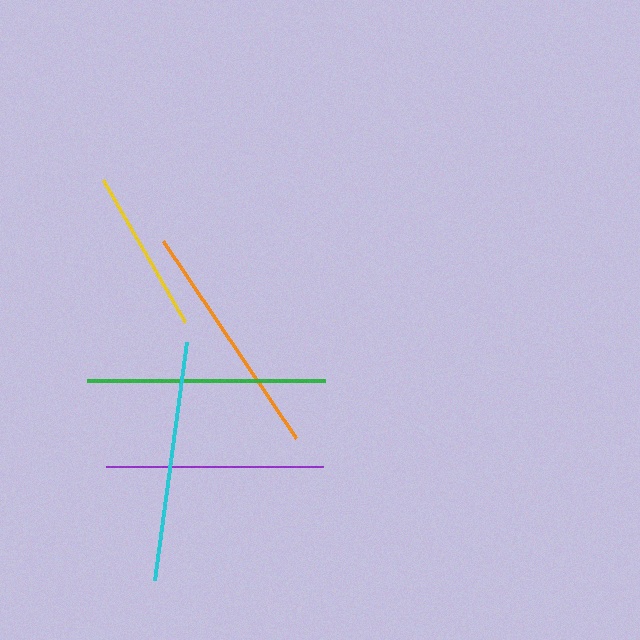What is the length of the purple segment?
The purple segment is approximately 217 pixels long.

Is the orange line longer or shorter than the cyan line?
The cyan line is longer than the orange line.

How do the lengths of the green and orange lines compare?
The green and orange lines are approximately the same length.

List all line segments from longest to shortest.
From longest to shortest: cyan, green, orange, purple, yellow.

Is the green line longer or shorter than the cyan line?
The cyan line is longer than the green line.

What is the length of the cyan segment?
The cyan segment is approximately 240 pixels long.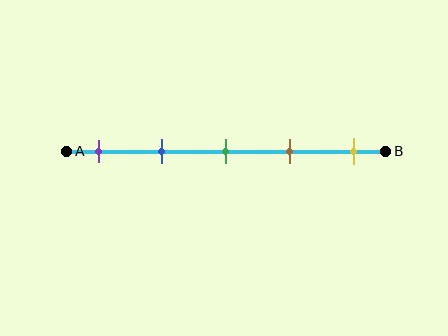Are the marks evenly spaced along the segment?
Yes, the marks are approximately evenly spaced.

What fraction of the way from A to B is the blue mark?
The blue mark is approximately 30% (0.3) of the way from A to B.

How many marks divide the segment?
There are 5 marks dividing the segment.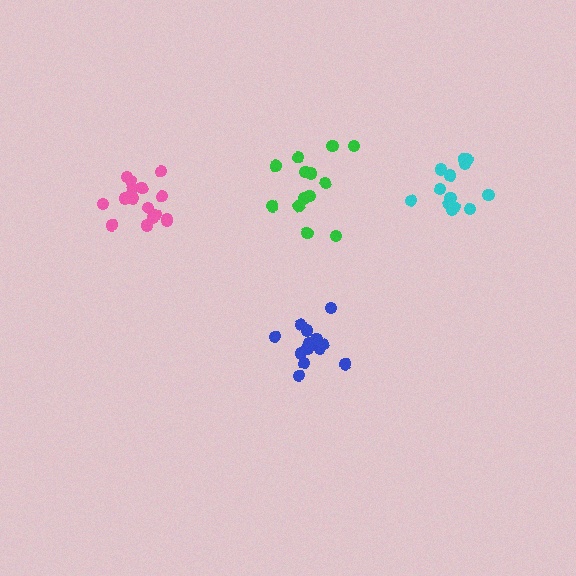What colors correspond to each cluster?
The clusters are colored: cyan, pink, blue, green.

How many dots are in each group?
Group 1: 13 dots, Group 2: 17 dots, Group 3: 13 dots, Group 4: 13 dots (56 total).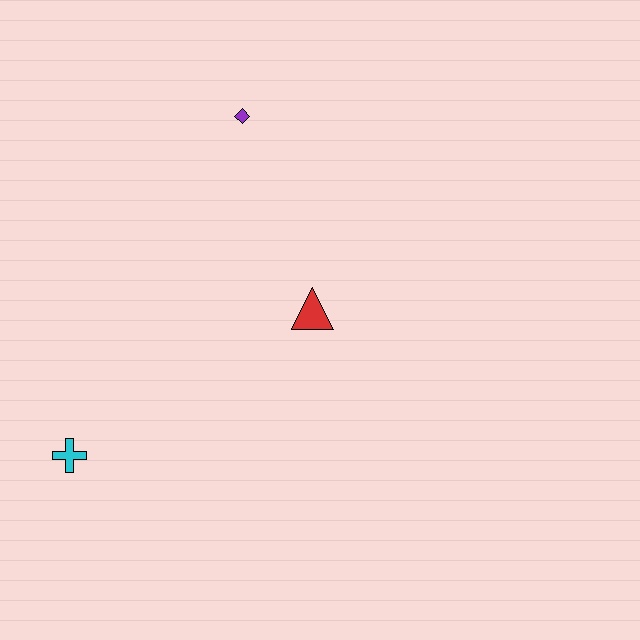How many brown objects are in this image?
There are no brown objects.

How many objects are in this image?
There are 3 objects.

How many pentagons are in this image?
There are no pentagons.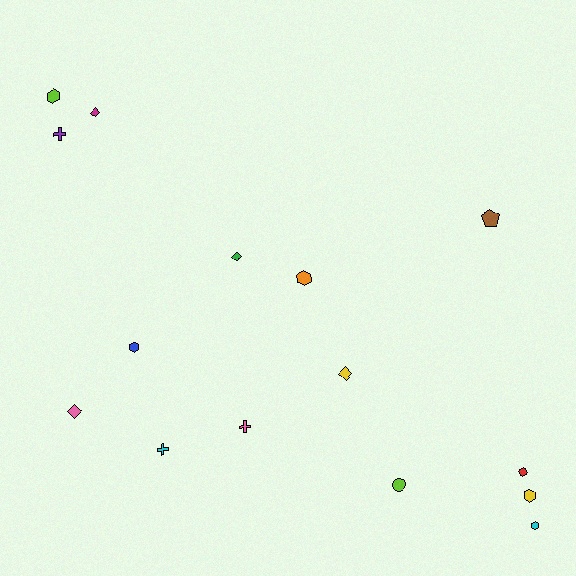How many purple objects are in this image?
There is 1 purple object.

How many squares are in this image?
There are no squares.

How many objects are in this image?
There are 15 objects.